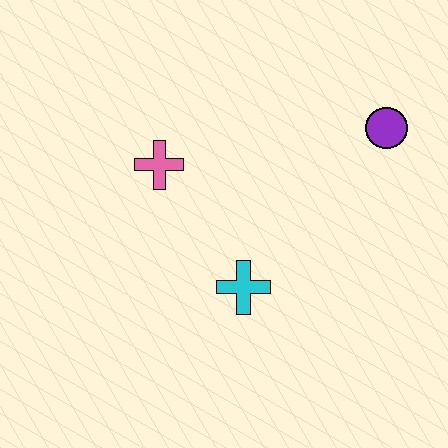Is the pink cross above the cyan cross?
Yes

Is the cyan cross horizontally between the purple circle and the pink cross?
Yes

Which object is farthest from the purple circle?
The pink cross is farthest from the purple circle.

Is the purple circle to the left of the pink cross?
No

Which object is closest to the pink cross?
The cyan cross is closest to the pink cross.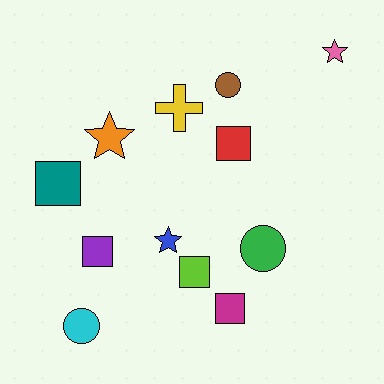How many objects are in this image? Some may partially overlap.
There are 12 objects.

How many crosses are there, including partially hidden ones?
There is 1 cross.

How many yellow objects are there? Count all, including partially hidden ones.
There is 1 yellow object.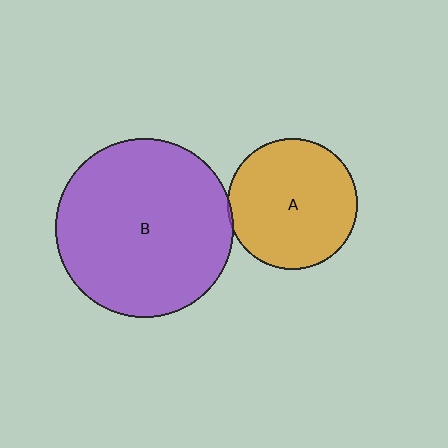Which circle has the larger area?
Circle B (purple).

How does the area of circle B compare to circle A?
Approximately 1.9 times.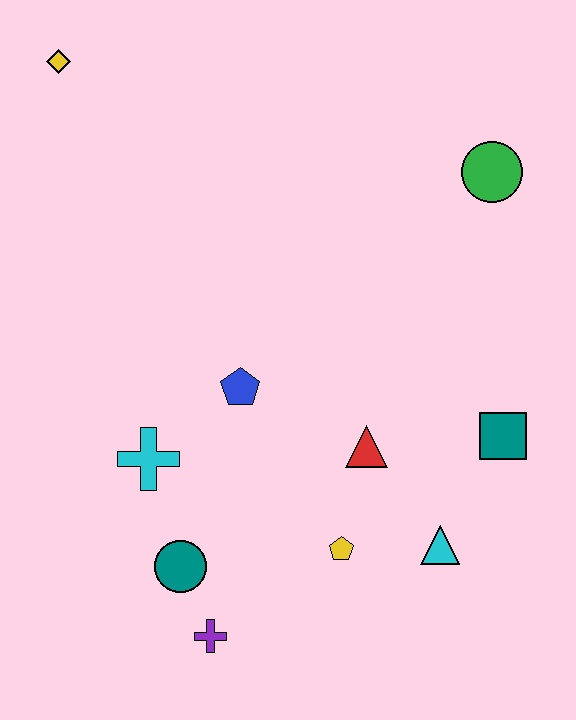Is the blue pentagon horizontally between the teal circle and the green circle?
Yes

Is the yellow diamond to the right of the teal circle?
No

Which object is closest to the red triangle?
The yellow pentagon is closest to the red triangle.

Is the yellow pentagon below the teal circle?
No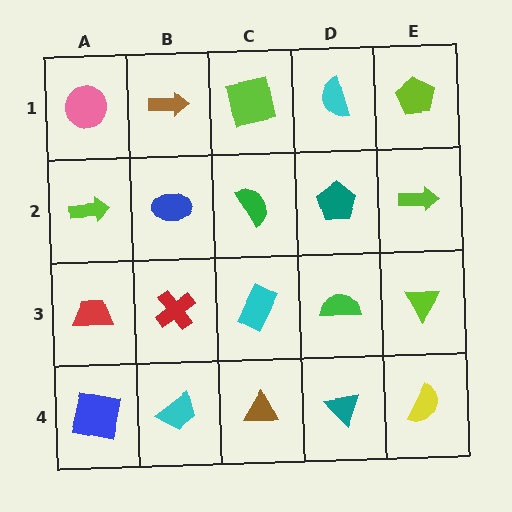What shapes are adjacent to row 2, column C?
A lime square (row 1, column C), a cyan rectangle (row 3, column C), a blue ellipse (row 2, column B), a teal pentagon (row 2, column D).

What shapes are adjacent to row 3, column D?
A teal pentagon (row 2, column D), a teal triangle (row 4, column D), a cyan rectangle (row 3, column C), a lime triangle (row 3, column E).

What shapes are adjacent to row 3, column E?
A lime arrow (row 2, column E), a yellow semicircle (row 4, column E), a green semicircle (row 3, column D).